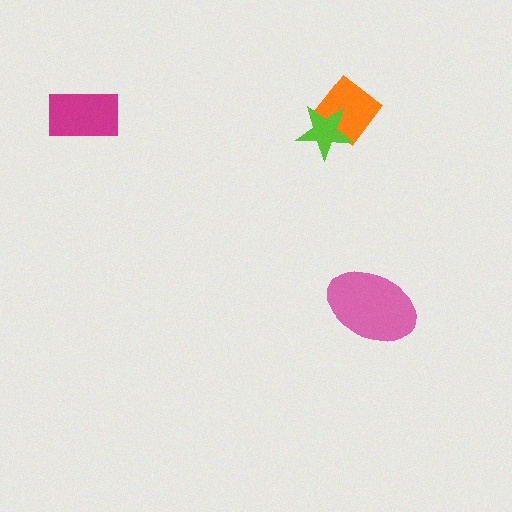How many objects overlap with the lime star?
1 object overlaps with the lime star.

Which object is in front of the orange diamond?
The lime star is in front of the orange diamond.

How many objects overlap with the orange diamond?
1 object overlaps with the orange diamond.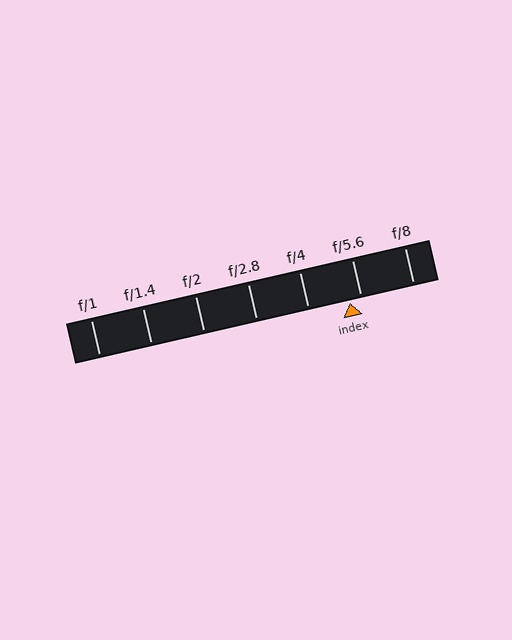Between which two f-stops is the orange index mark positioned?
The index mark is between f/4 and f/5.6.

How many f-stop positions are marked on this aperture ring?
There are 7 f-stop positions marked.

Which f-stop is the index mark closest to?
The index mark is closest to f/5.6.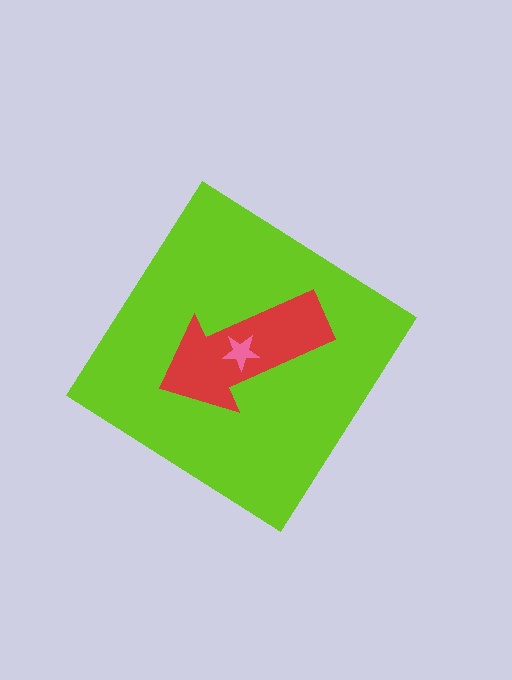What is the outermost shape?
The lime diamond.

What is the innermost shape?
The pink star.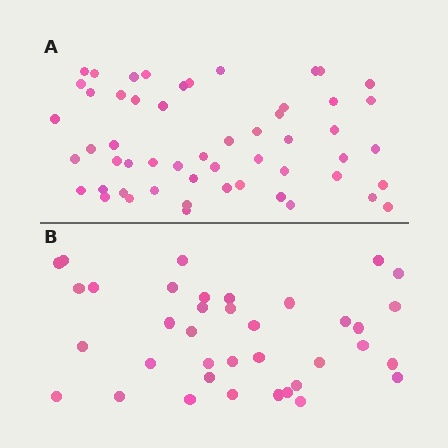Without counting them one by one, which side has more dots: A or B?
Region A (the top region) has more dots.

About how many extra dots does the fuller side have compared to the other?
Region A has approximately 15 more dots than region B.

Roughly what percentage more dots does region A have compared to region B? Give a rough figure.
About 45% more.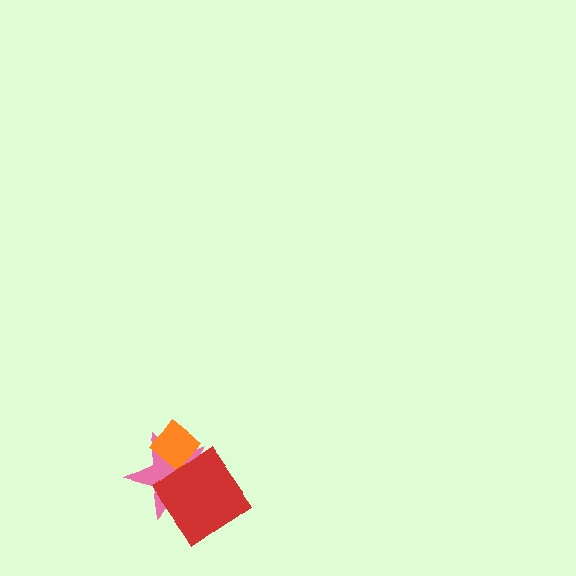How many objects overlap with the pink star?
2 objects overlap with the pink star.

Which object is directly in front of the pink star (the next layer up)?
The orange diamond is directly in front of the pink star.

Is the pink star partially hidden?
Yes, it is partially covered by another shape.